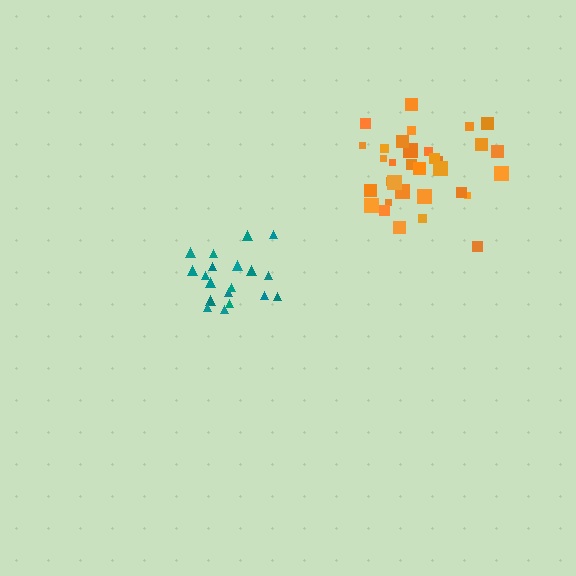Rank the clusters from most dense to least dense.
teal, orange.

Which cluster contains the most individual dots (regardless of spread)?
Orange (35).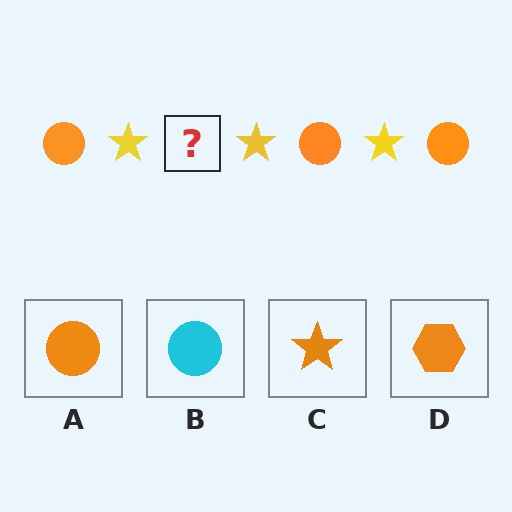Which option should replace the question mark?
Option A.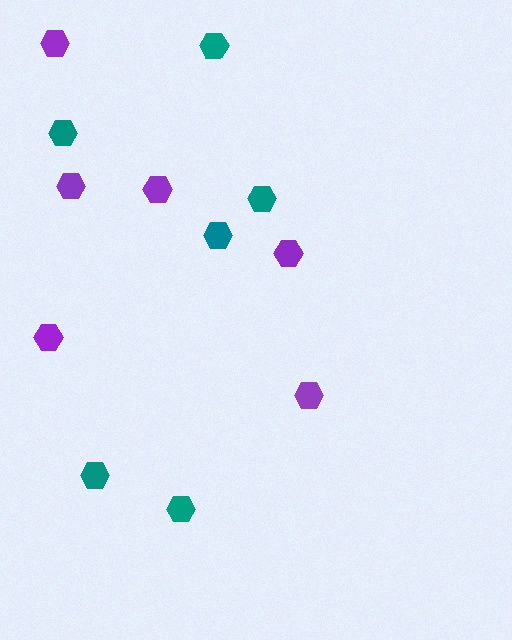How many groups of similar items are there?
There are 2 groups: one group of purple hexagons (6) and one group of teal hexagons (6).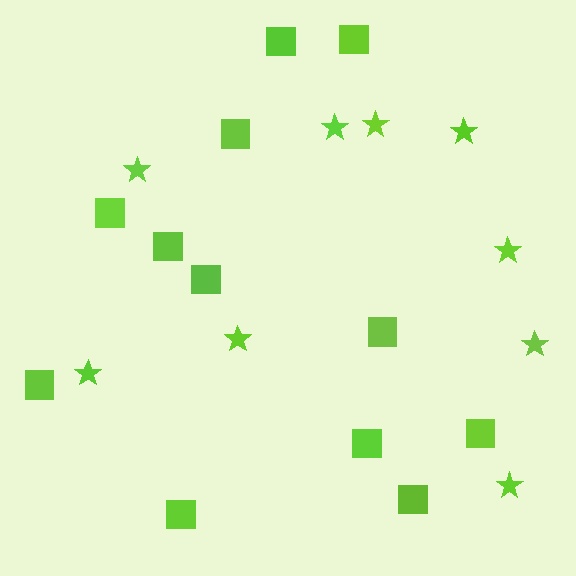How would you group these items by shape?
There are 2 groups: one group of squares (12) and one group of stars (9).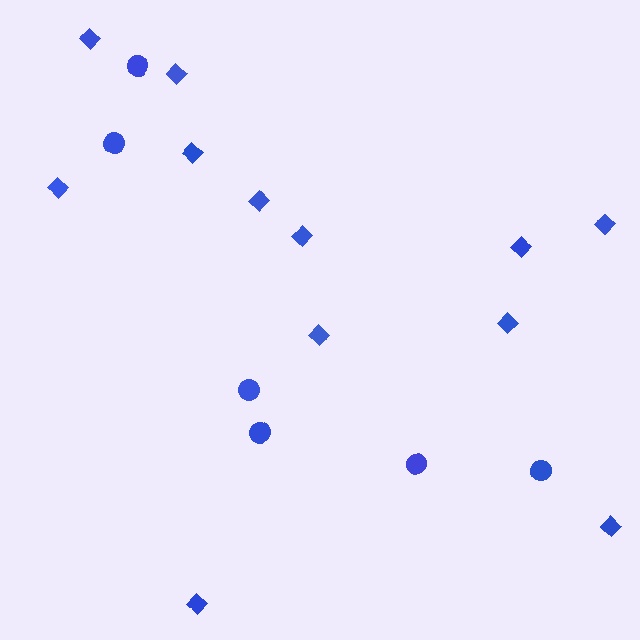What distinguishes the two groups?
There are 2 groups: one group of circles (6) and one group of diamonds (12).